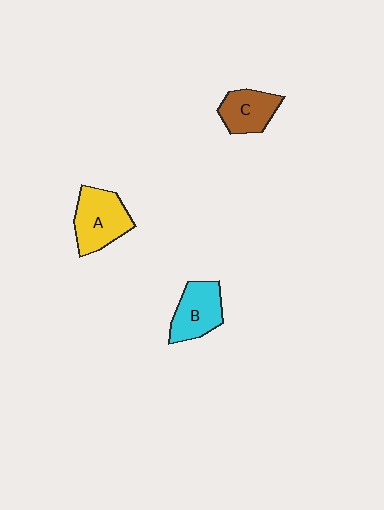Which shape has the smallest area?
Shape C (brown).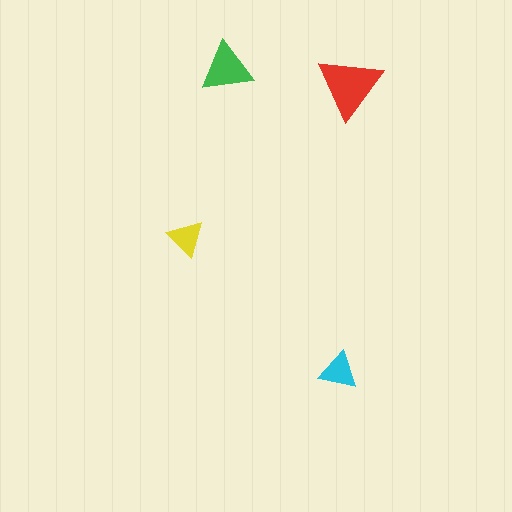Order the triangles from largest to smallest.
the red one, the green one, the cyan one, the yellow one.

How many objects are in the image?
There are 4 objects in the image.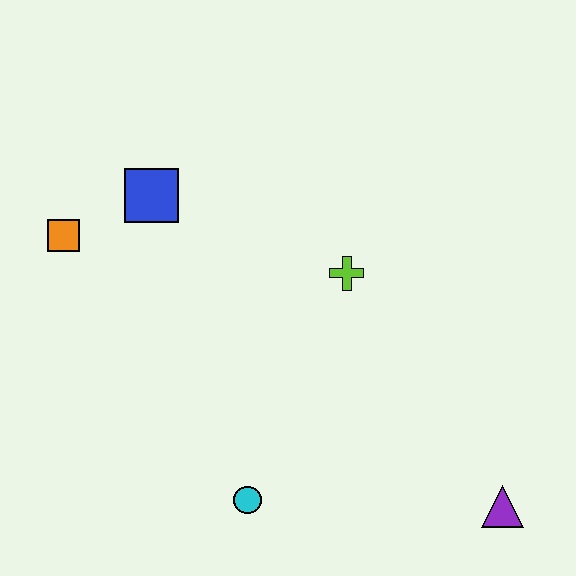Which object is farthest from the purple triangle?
The orange square is farthest from the purple triangle.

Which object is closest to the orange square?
The blue square is closest to the orange square.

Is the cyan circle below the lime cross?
Yes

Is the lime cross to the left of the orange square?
No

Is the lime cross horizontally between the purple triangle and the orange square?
Yes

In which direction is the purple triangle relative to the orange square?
The purple triangle is to the right of the orange square.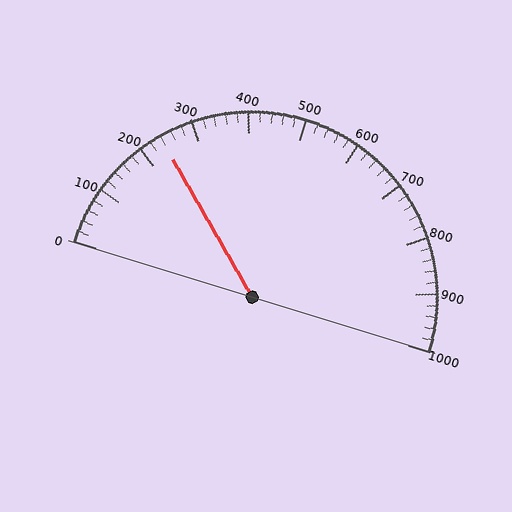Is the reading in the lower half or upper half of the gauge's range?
The reading is in the lower half of the range (0 to 1000).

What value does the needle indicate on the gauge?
The needle indicates approximately 240.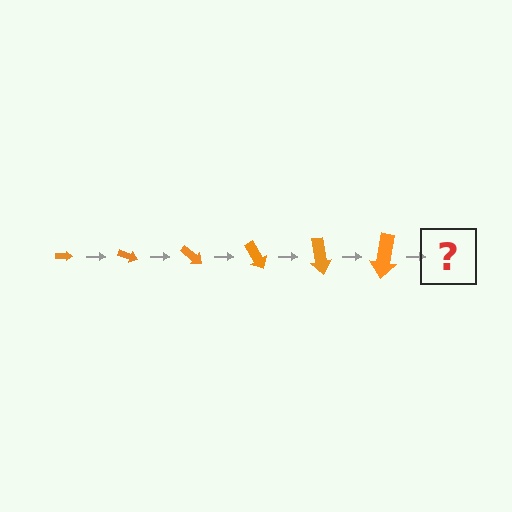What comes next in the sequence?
The next element should be an arrow, larger than the previous one and rotated 120 degrees from the start.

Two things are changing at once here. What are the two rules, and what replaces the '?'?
The two rules are that the arrow grows larger each step and it rotates 20 degrees each step. The '?' should be an arrow, larger than the previous one and rotated 120 degrees from the start.